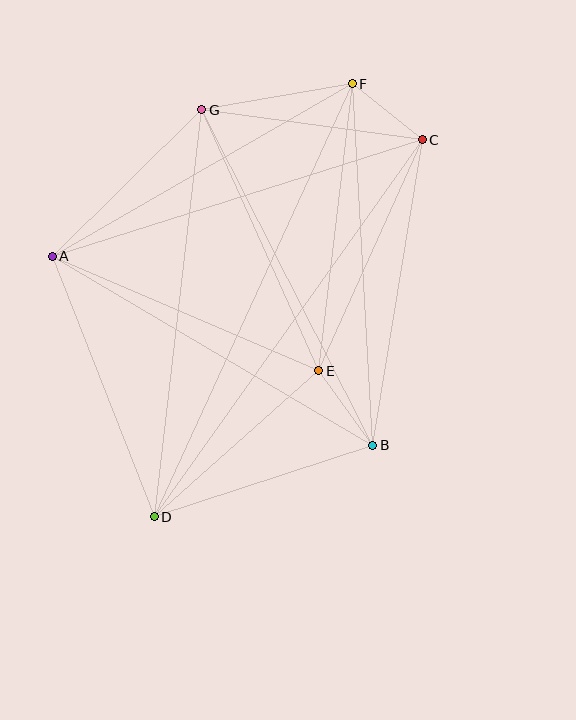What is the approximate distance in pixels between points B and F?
The distance between B and F is approximately 362 pixels.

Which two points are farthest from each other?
Points D and F are farthest from each other.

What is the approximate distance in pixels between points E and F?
The distance between E and F is approximately 289 pixels.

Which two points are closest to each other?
Points C and F are closest to each other.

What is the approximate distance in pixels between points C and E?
The distance between C and E is approximately 253 pixels.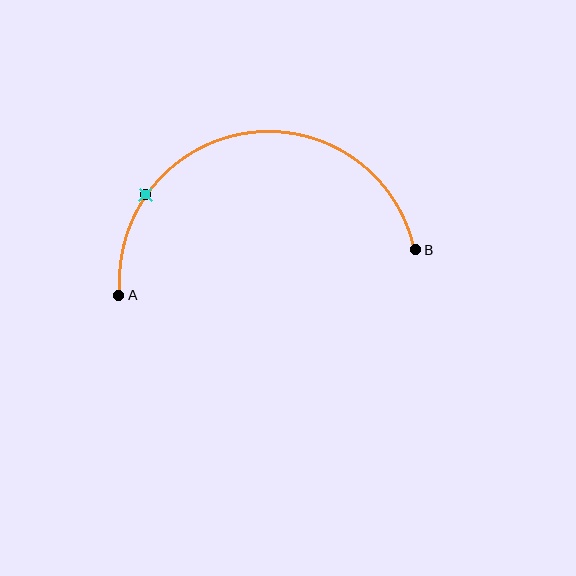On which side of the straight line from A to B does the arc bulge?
The arc bulges above the straight line connecting A and B.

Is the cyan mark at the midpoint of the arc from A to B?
No. The cyan mark lies on the arc but is closer to endpoint A. The arc midpoint would be at the point on the curve equidistant along the arc from both A and B.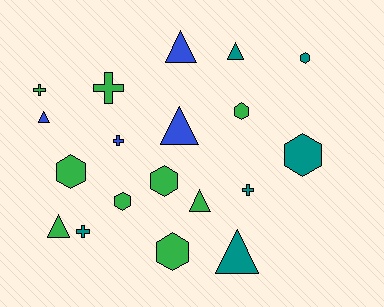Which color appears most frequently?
Green, with 9 objects.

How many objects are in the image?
There are 19 objects.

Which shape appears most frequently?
Triangle, with 7 objects.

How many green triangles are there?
There are 2 green triangles.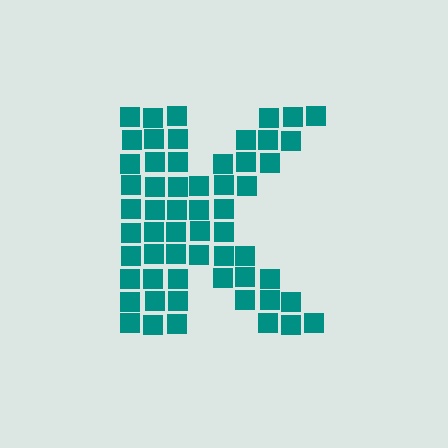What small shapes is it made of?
It is made of small squares.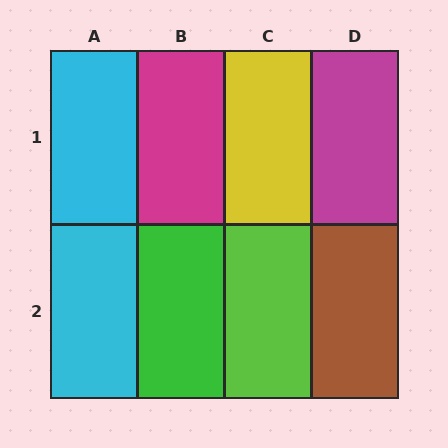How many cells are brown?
1 cell is brown.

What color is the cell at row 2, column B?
Green.